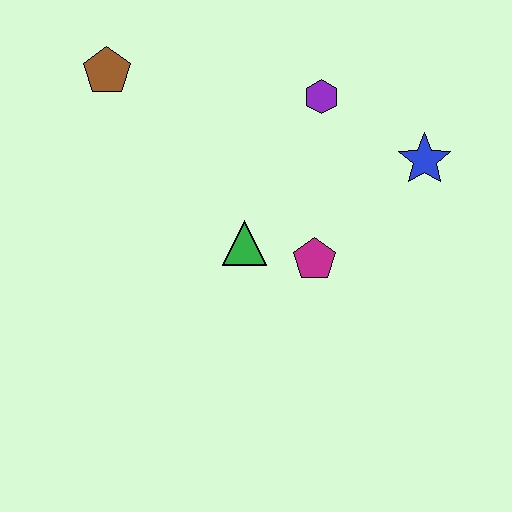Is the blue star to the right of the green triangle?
Yes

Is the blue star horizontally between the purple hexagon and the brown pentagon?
No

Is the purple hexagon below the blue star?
No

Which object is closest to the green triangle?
The magenta pentagon is closest to the green triangle.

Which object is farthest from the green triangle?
The brown pentagon is farthest from the green triangle.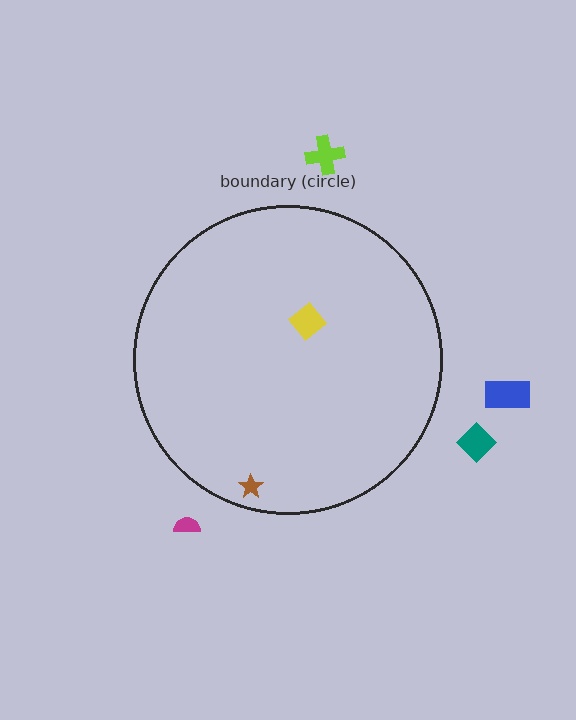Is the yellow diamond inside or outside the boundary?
Inside.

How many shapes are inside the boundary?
2 inside, 4 outside.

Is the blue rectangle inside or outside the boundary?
Outside.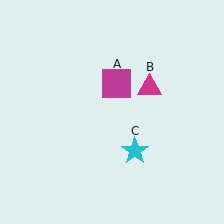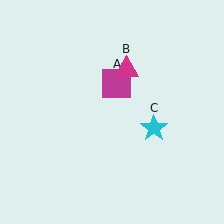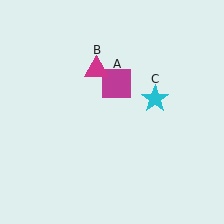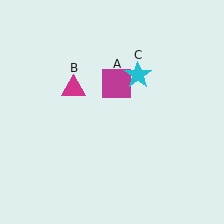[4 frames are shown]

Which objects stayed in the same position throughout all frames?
Magenta square (object A) remained stationary.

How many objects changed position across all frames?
2 objects changed position: magenta triangle (object B), cyan star (object C).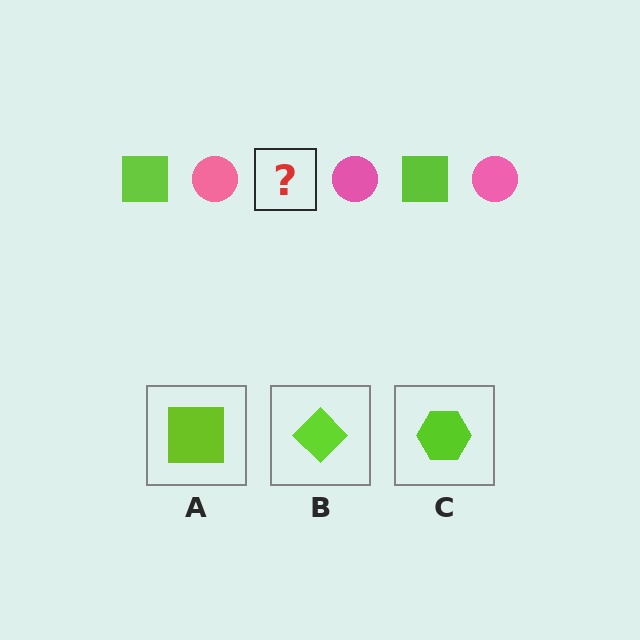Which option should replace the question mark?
Option A.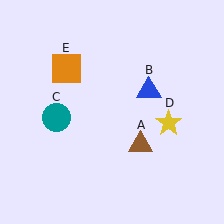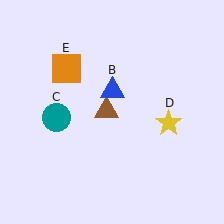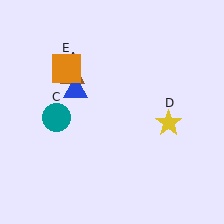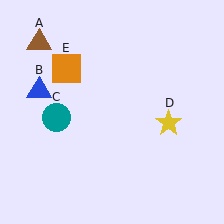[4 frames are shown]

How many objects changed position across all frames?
2 objects changed position: brown triangle (object A), blue triangle (object B).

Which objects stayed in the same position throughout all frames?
Teal circle (object C) and yellow star (object D) and orange square (object E) remained stationary.